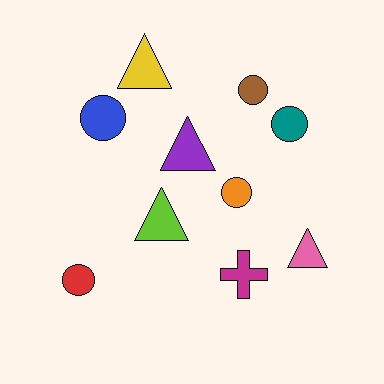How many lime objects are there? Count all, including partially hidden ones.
There is 1 lime object.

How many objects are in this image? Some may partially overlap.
There are 10 objects.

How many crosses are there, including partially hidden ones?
There is 1 cross.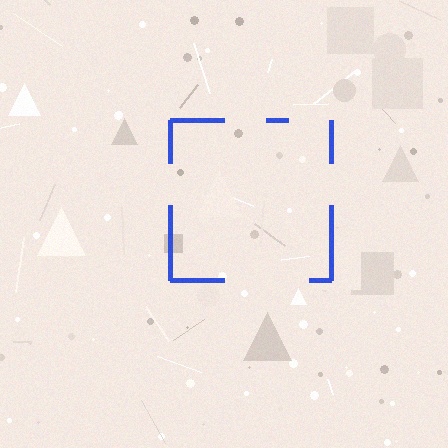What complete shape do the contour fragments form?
The contour fragments form a square.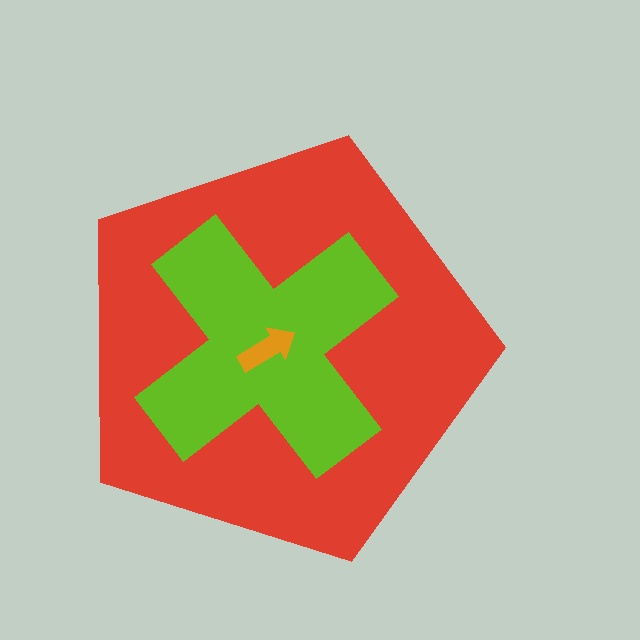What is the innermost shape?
The orange arrow.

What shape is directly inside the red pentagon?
The lime cross.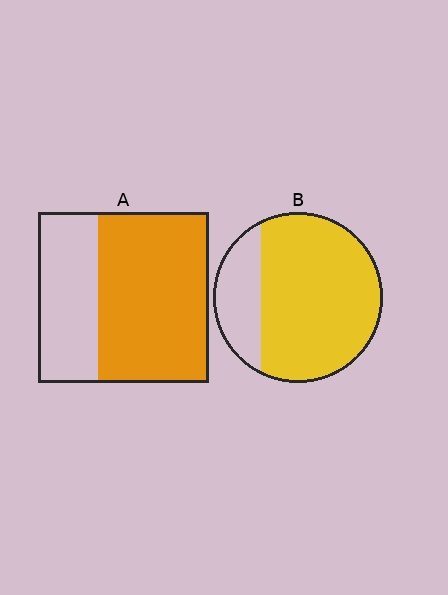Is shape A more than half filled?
Yes.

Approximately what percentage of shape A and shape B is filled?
A is approximately 65% and B is approximately 75%.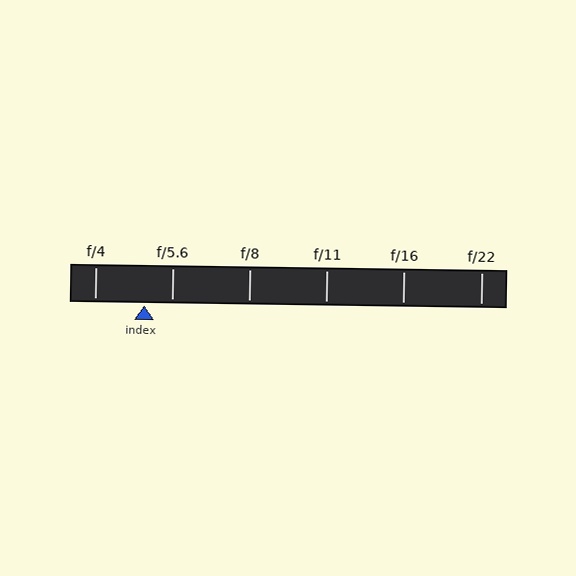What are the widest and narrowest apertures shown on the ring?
The widest aperture shown is f/4 and the narrowest is f/22.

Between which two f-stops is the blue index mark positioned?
The index mark is between f/4 and f/5.6.